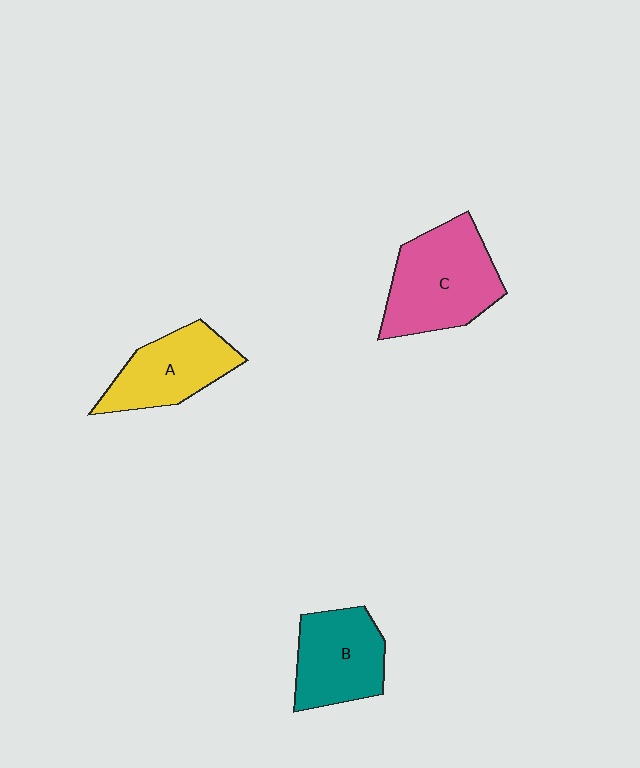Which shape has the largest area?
Shape C (pink).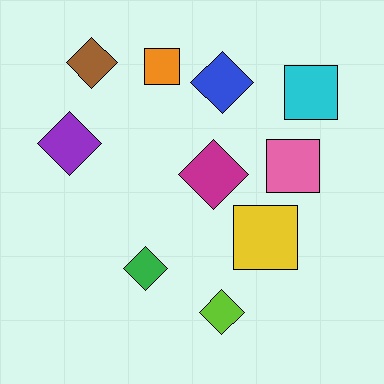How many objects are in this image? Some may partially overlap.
There are 10 objects.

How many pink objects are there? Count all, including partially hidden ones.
There is 1 pink object.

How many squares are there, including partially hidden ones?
There are 4 squares.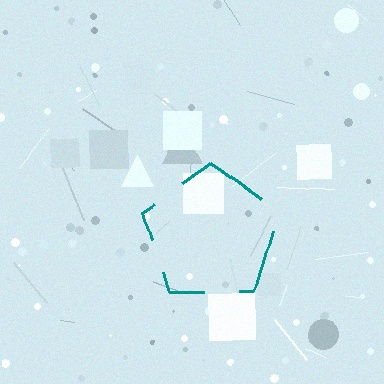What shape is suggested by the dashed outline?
The dashed outline suggests a pentagon.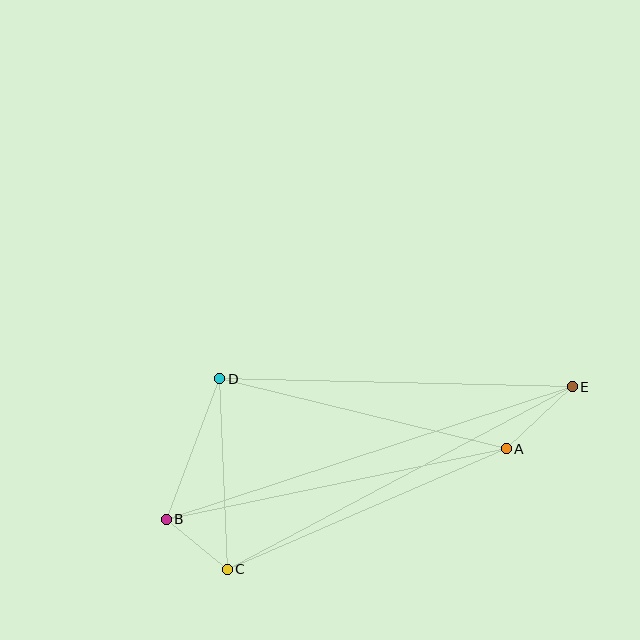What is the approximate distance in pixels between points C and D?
The distance between C and D is approximately 191 pixels.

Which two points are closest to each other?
Points B and C are closest to each other.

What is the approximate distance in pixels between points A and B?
The distance between A and B is approximately 347 pixels.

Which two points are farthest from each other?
Points B and E are farthest from each other.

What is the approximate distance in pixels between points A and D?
The distance between A and D is approximately 294 pixels.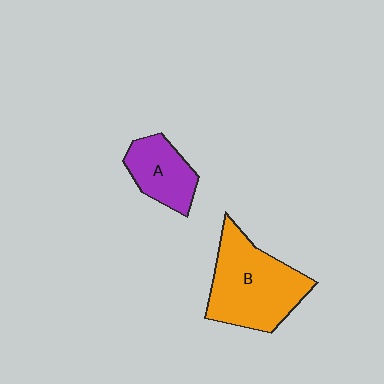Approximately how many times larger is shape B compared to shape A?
Approximately 1.9 times.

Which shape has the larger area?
Shape B (orange).